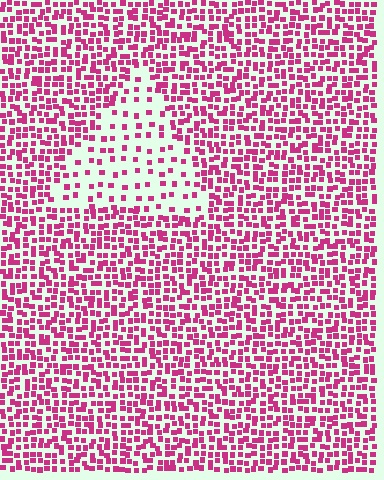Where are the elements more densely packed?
The elements are more densely packed outside the triangle boundary.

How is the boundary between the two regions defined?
The boundary is defined by a change in element density (approximately 2.6x ratio). All elements are the same color, size, and shape.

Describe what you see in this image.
The image contains small magenta elements arranged at two different densities. A triangle-shaped region is visible where the elements are less densely packed than the surrounding area.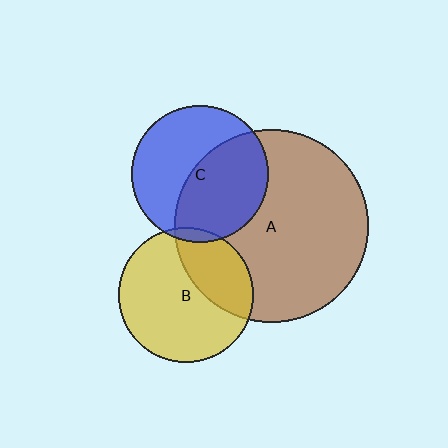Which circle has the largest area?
Circle A (brown).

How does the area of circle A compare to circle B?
Approximately 2.1 times.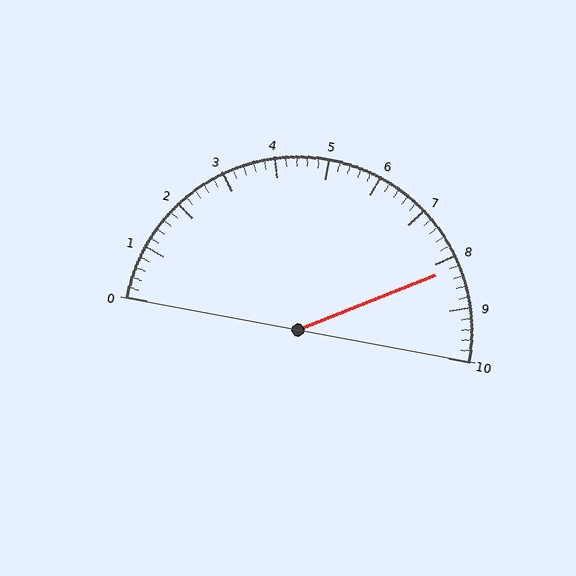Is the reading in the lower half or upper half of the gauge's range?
The reading is in the upper half of the range (0 to 10).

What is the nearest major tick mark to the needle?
The nearest major tick mark is 8.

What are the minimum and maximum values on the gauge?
The gauge ranges from 0 to 10.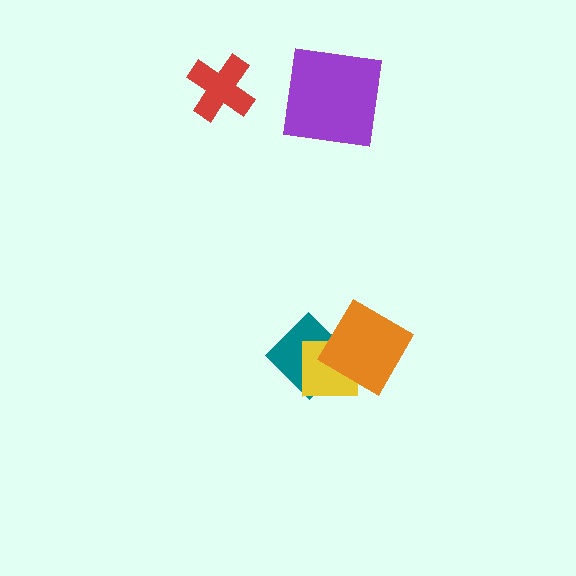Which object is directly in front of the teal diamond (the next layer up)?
The yellow square is directly in front of the teal diamond.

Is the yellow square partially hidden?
Yes, it is partially covered by another shape.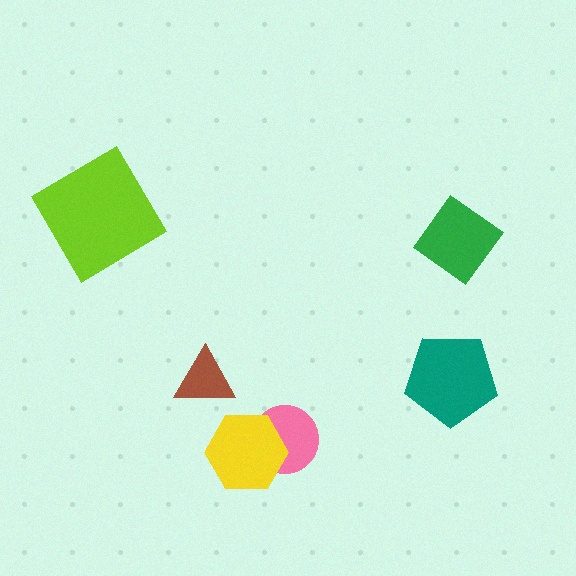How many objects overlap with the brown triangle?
0 objects overlap with the brown triangle.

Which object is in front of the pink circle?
The yellow hexagon is in front of the pink circle.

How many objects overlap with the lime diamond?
0 objects overlap with the lime diamond.